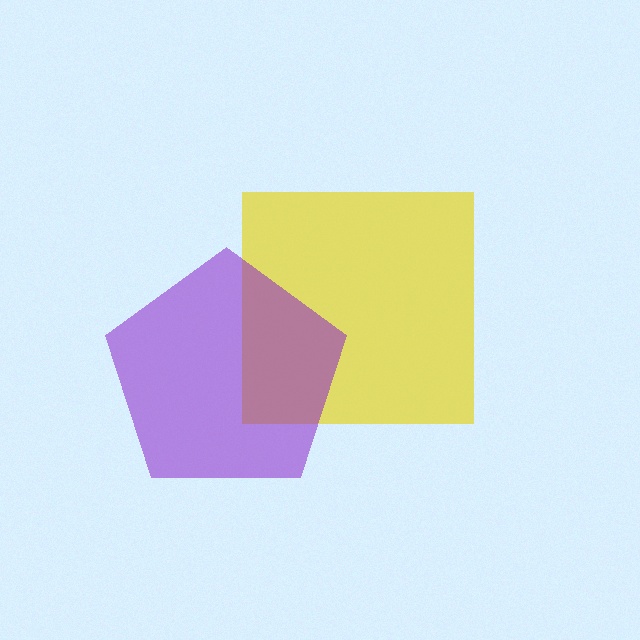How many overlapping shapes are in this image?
There are 2 overlapping shapes in the image.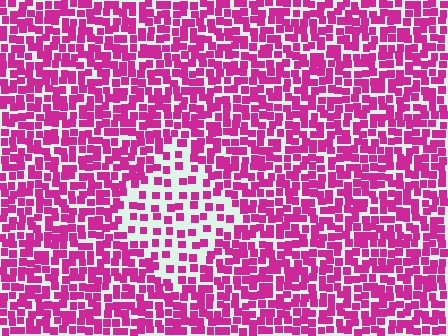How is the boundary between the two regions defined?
The boundary is defined by a change in element density (approximately 2.1x ratio). All elements are the same color, size, and shape.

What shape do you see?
I see a diamond.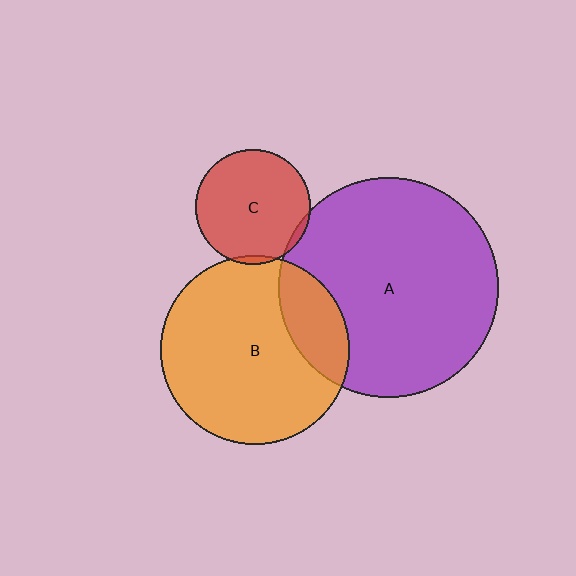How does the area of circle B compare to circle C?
Approximately 2.7 times.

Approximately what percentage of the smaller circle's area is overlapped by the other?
Approximately 5%.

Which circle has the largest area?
Circle A (purple).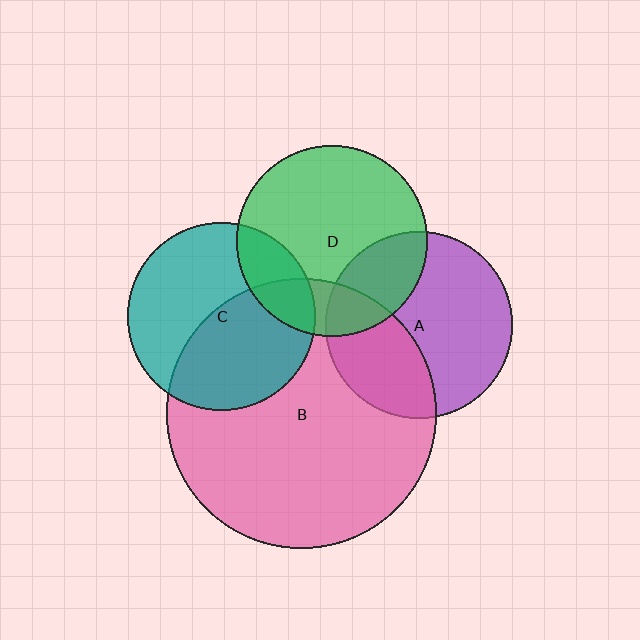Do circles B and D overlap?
Yes.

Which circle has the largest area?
Circle B (pink).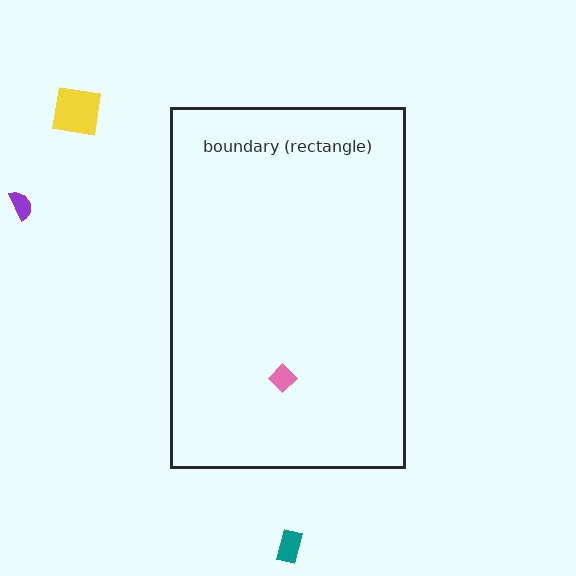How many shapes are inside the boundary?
1 inside, 3 outside.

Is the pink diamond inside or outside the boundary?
Inside.